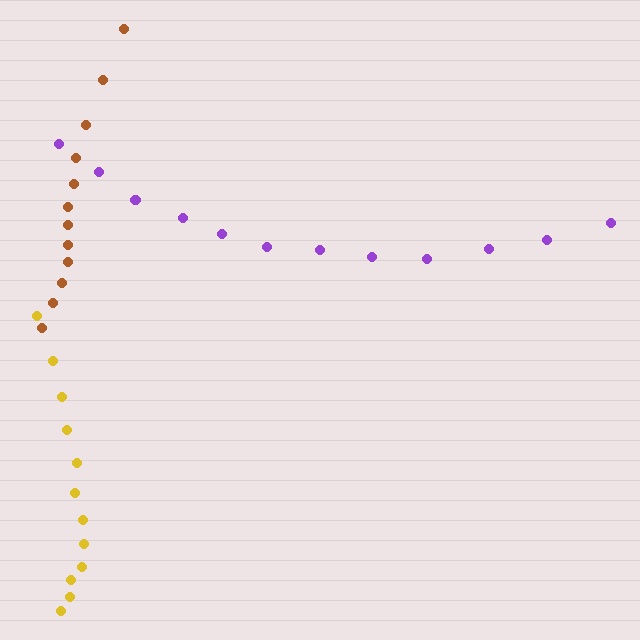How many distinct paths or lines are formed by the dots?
There are 3 distinct paths.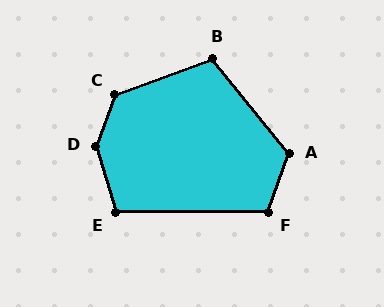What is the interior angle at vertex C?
Approximately 131 degrees (obtuse).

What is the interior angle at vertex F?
Approximately 109 degrees (obtuse).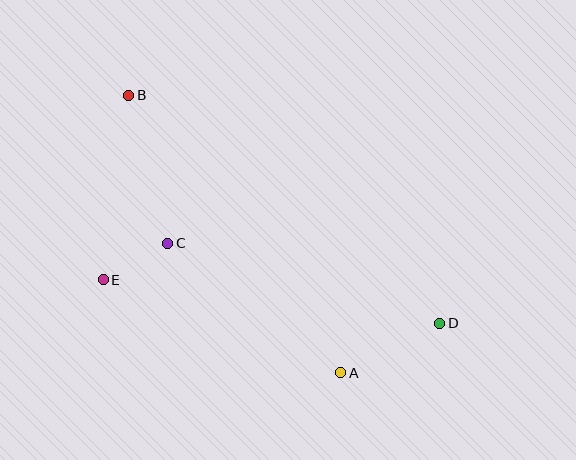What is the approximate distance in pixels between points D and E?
The distance between D and E is approximately 339 pixels.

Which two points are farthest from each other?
Points B and D are farthest from each other.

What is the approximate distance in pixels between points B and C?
The distance between B and C is approximately 153 pixels.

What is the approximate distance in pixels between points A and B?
The distance between A and B is approximately 349 pixels.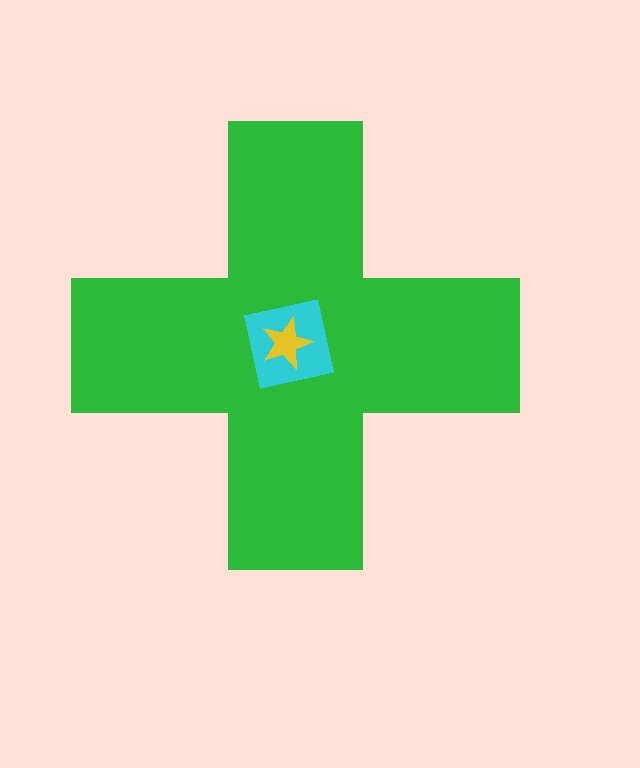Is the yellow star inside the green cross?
Yes.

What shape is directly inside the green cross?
The cyan square.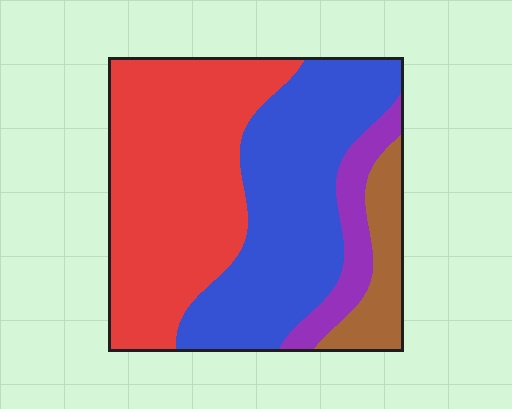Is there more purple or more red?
Red.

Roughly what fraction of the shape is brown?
Brown takes up about one tenth (1/10) of the shape.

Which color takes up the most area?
Red, at roughly 45%.